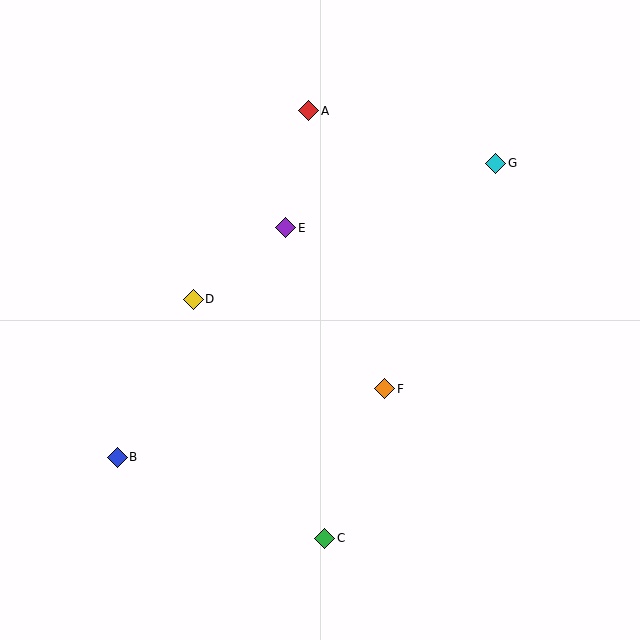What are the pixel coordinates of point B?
Point B is at (117, 457).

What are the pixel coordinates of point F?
Point F is at (385, 389).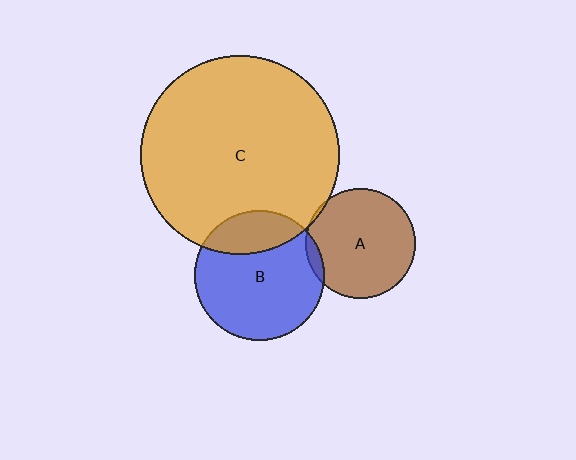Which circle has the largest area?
Circle C (orange).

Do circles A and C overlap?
Yes.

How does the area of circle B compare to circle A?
Approximately 1.4 times.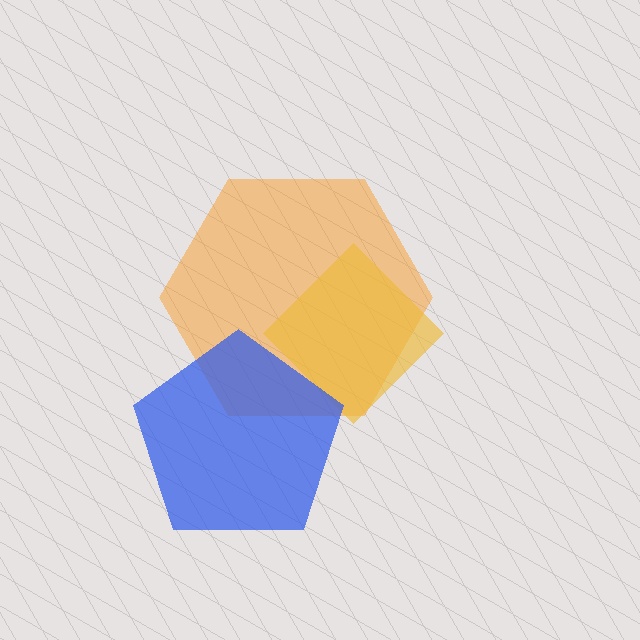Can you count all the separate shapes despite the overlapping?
Yes, there are 3 separate shapes.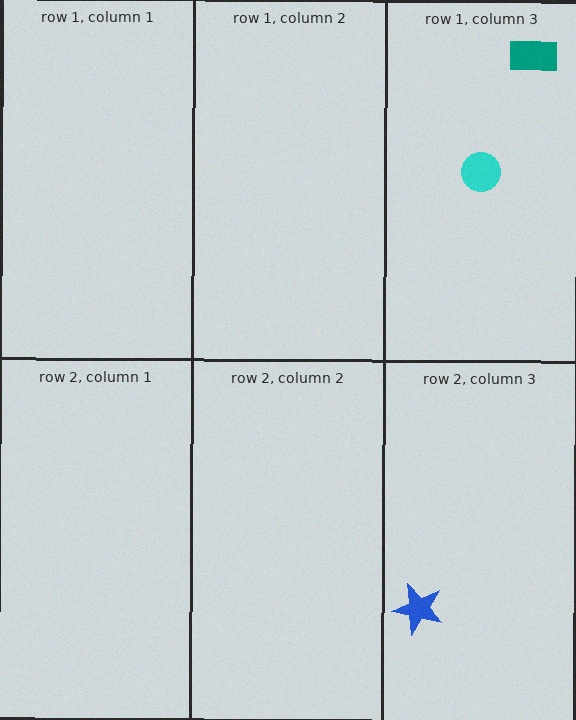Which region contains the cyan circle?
The row 1, column 3 region.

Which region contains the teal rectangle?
The row 1, column 3 region.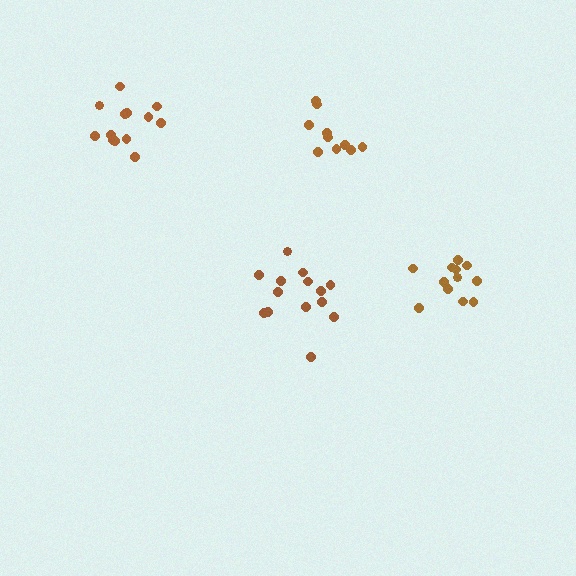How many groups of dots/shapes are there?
There are 4 groups.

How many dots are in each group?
Group 1: 10 dots, Group 2: 14 dots, Group 3: 12 dots, Group 4: 13 dots (49 total).